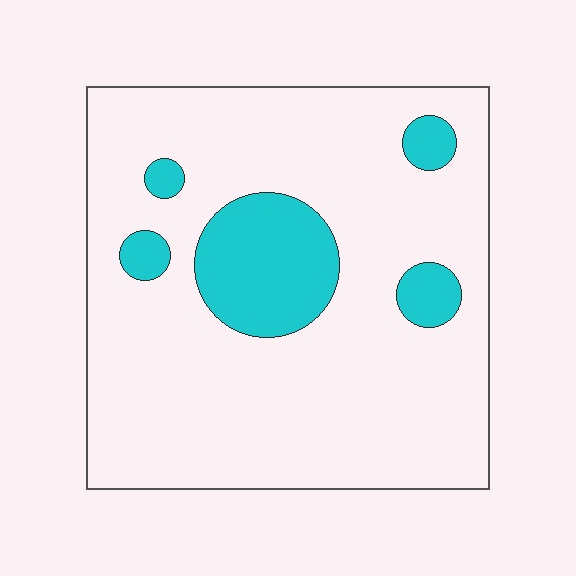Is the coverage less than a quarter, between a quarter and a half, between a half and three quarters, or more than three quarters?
Less than a quarter.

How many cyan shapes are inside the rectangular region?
5.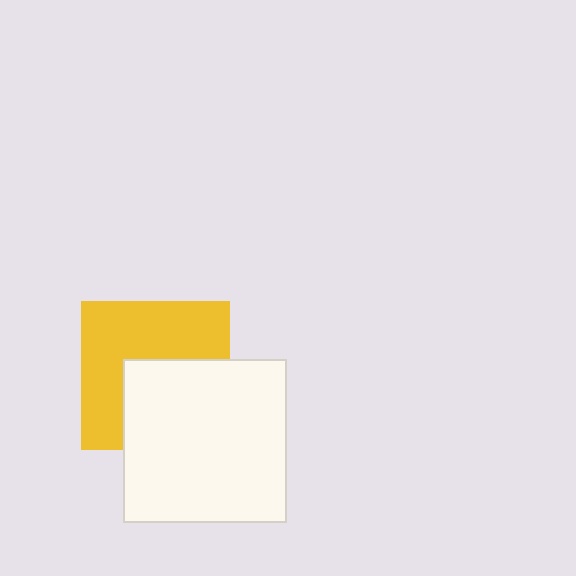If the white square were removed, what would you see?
You would see the complete yellow square.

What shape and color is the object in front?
The object in front is a white square.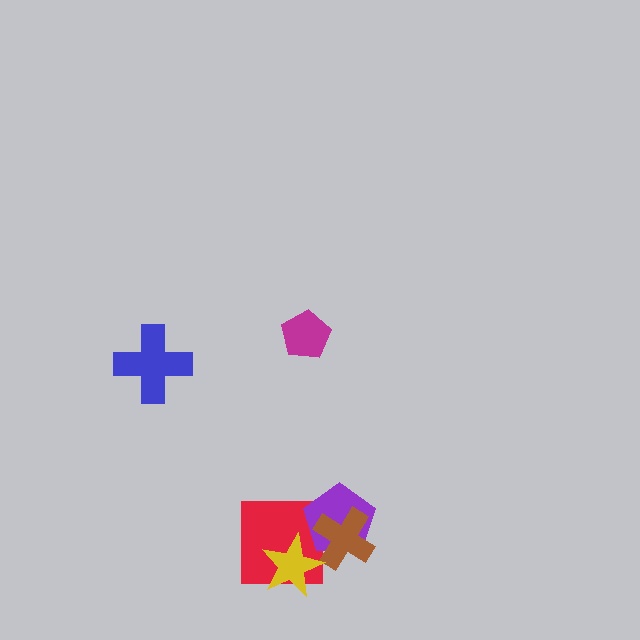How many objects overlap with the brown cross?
3 objects overlap with the brown cross.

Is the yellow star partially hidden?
No, no other shape covers it.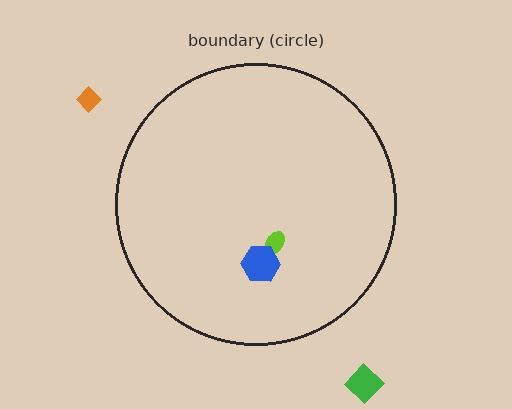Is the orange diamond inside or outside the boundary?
Outside.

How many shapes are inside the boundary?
2 inside, 2 outside.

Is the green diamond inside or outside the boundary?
Outside.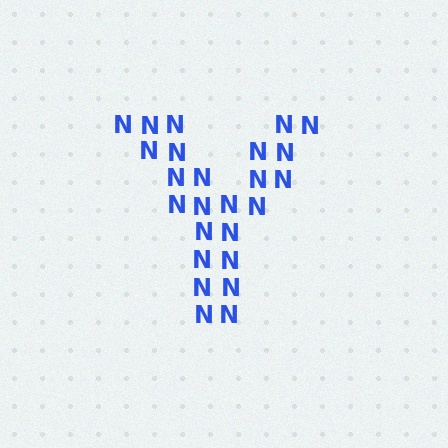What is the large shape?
The large shape is the letter Y.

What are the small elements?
The small elements are letter N's.